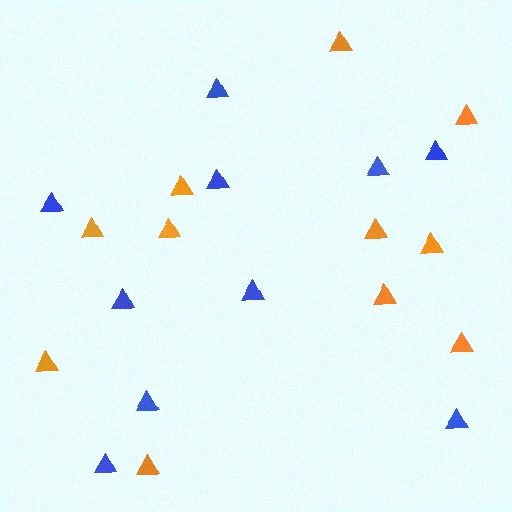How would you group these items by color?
There are 2 groups: one group of blue triangles (10) and one group of orange triangles (11).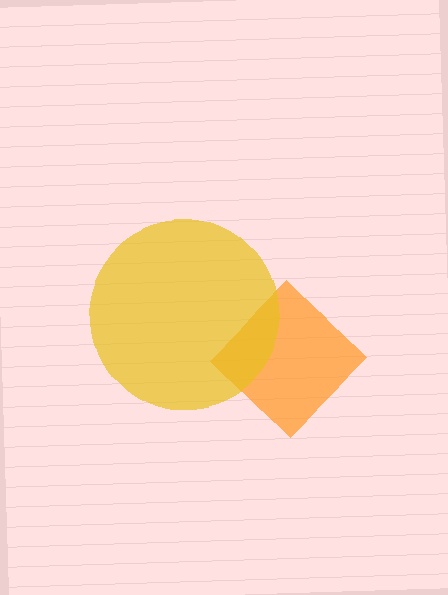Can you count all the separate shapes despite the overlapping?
Yes, there are 2 separate shapes.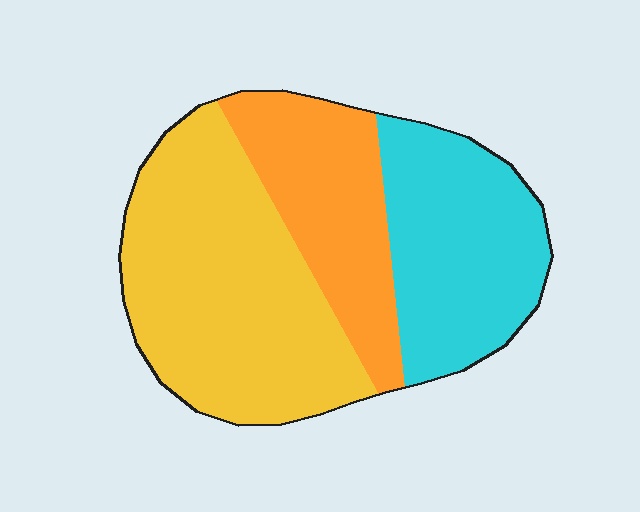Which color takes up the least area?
Orange, at roughly 25%.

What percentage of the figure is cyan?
Cyan covers about 30% of the figure.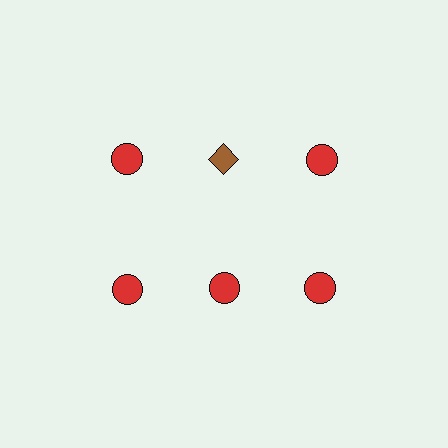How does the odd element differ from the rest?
It differs in both color (brown instead of red) and shape (diamond instead of circle).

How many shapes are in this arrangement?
There are 6 shapes arranged in a grid pattern.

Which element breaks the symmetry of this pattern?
The brown diamond in the top row, second from left column breaks the symmetry. All other shapes are red circles.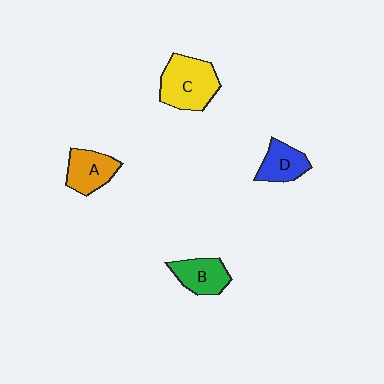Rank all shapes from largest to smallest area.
From largest to smallest: C (yellow), A (orange), B (green), D (blue).